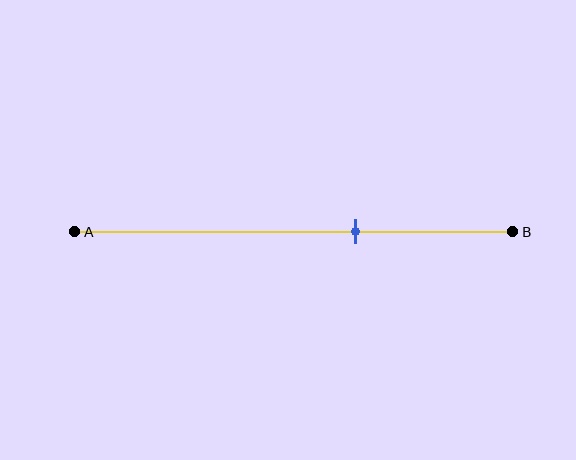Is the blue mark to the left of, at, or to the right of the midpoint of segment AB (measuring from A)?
The blue mark is to the right of the midpoint of segment AB.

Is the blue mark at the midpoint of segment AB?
No, the mark is at about 65% from A, not at the 50% midpoint.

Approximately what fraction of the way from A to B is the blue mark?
The blue mark is approximately 65% of the way from A to B.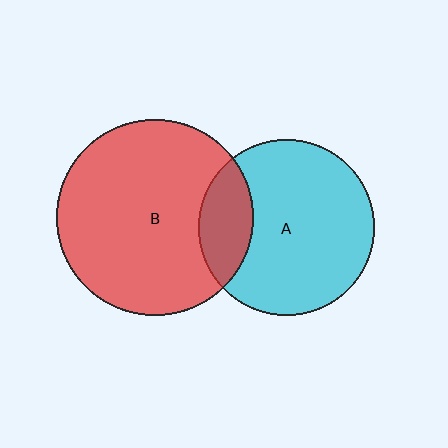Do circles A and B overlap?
Yes.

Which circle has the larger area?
Circle B (red).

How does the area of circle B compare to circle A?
Approximately 1.2 times.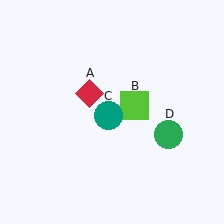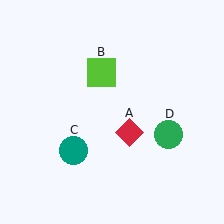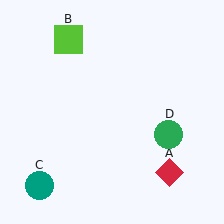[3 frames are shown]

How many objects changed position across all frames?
3 objects changed position: red diamond (object A), lime square (object B), teal circle (object C).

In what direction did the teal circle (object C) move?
The teal circle (object C) moved down and to the left.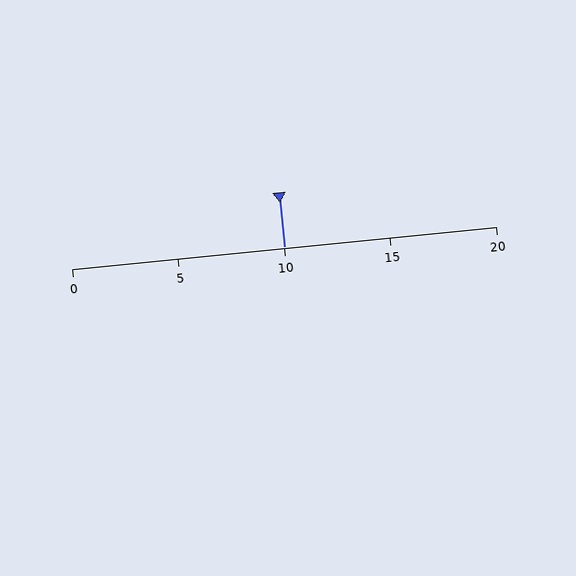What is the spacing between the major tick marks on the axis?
The major ticks are spaced 5 apart.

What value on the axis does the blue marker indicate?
The marker indicates approximately 10.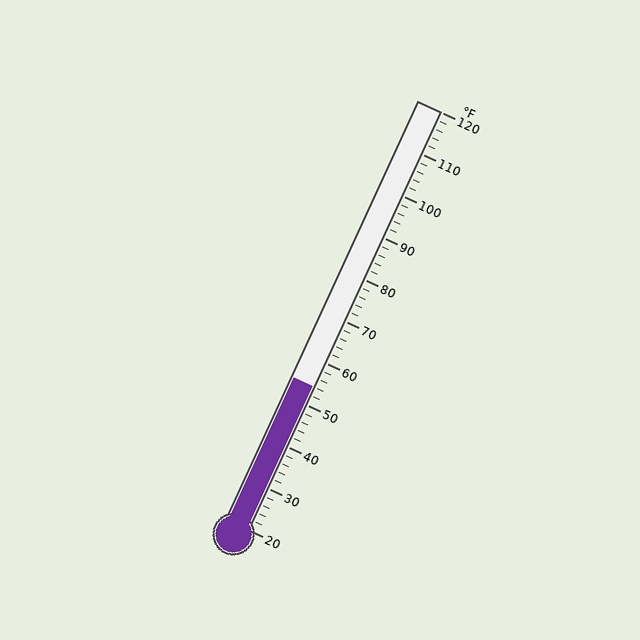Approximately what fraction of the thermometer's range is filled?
The thermometer is filled to approximately 35% of its range.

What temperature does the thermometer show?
The thermometer shows approximately 54°F.